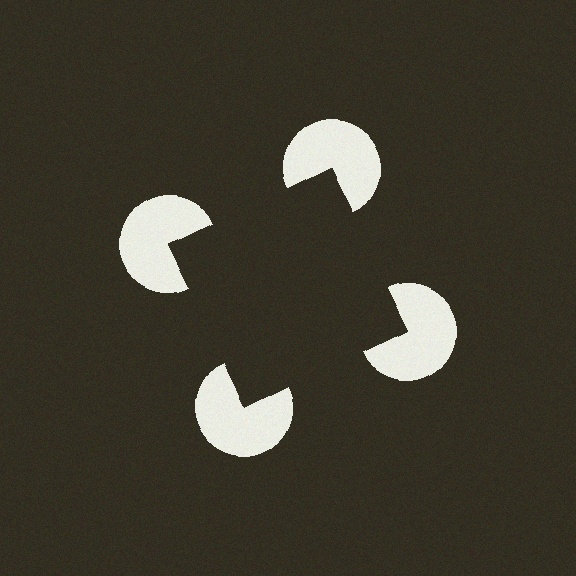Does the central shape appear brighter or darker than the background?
It typically appears slightly darker than the background, even though no actual brightness change is drawn.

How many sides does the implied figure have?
4 sides.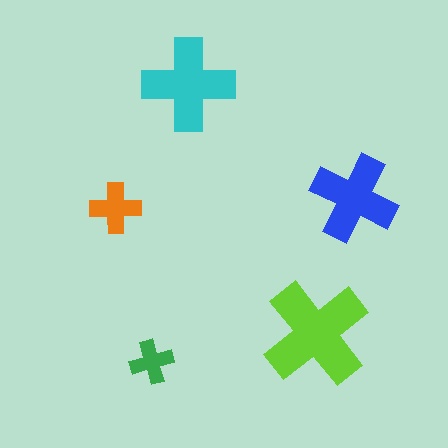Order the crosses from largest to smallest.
the lime one, the cyan one, the blue one, the orange one, the green one.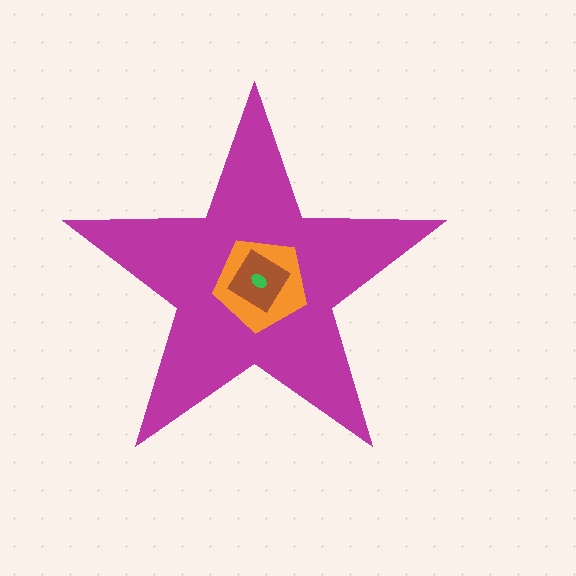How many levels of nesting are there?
4.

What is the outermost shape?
The magenta star.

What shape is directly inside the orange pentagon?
The brown diamond.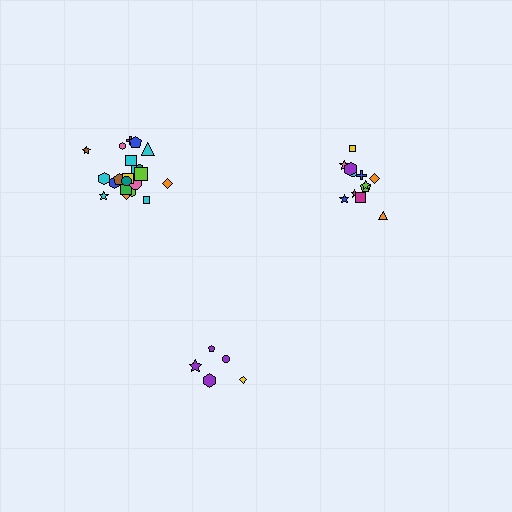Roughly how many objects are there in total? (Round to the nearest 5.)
Roughly 40 objects in total.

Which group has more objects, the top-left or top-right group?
The top-left group.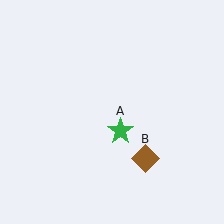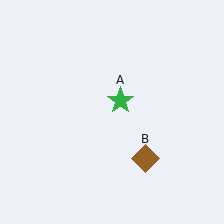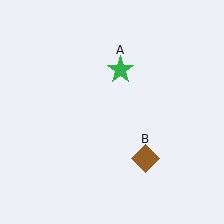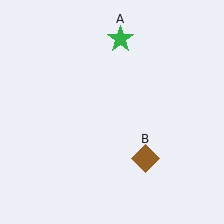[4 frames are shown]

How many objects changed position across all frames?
1 object changed position: green star (object A).